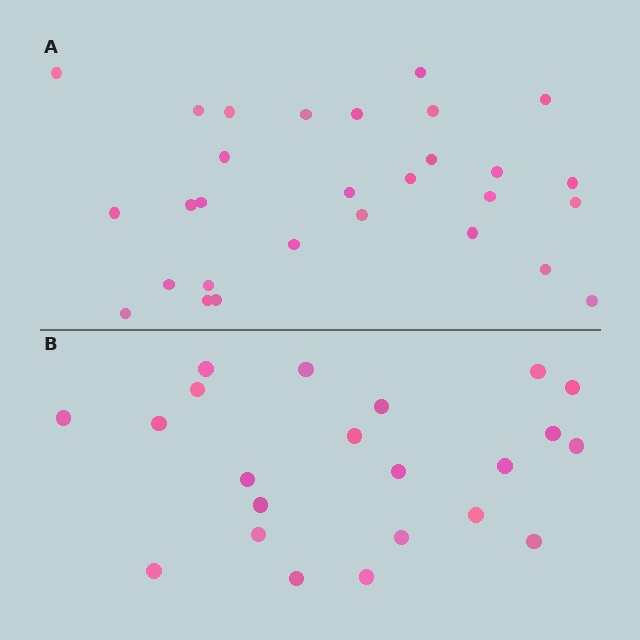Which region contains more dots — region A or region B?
Region A (the top region) has more dots.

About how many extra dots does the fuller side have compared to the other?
Region A has roughly 8 or so more dots than region B.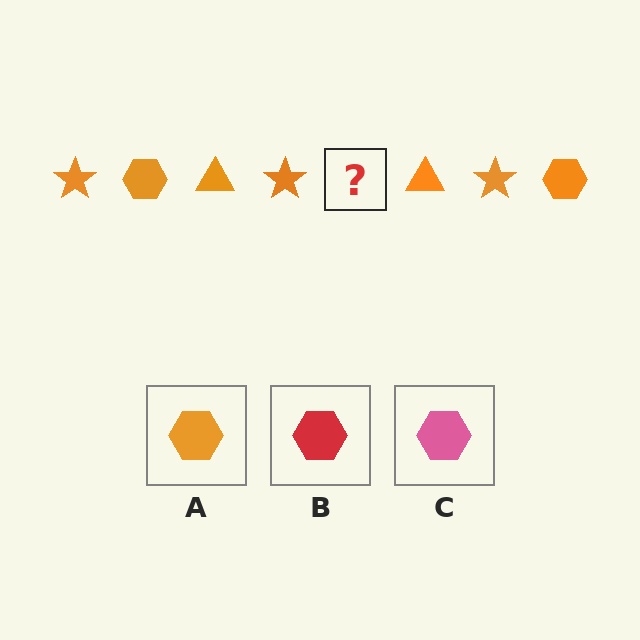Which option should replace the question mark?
Option A.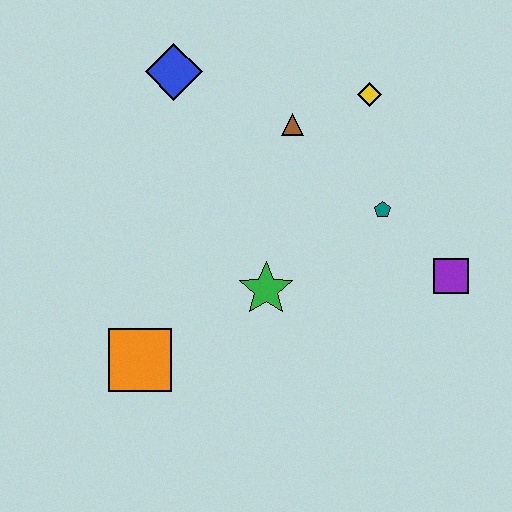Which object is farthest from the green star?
The blue diamond is farthest from the green star.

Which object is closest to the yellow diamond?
The brown triangle is closest to the yellow diamond.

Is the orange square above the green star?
No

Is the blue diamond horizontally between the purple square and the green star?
No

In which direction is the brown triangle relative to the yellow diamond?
The brown triangle is to the left of the yellow diamond.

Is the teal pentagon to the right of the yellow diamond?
Yes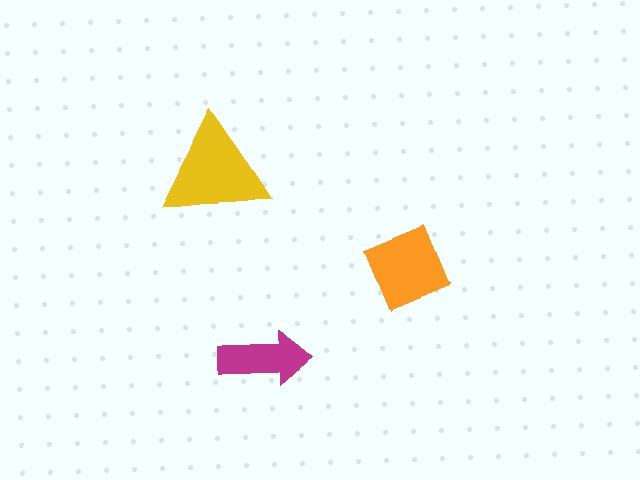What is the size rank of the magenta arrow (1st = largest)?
3rd.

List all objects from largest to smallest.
The yellow triangle, the orange square, the magenta arrow.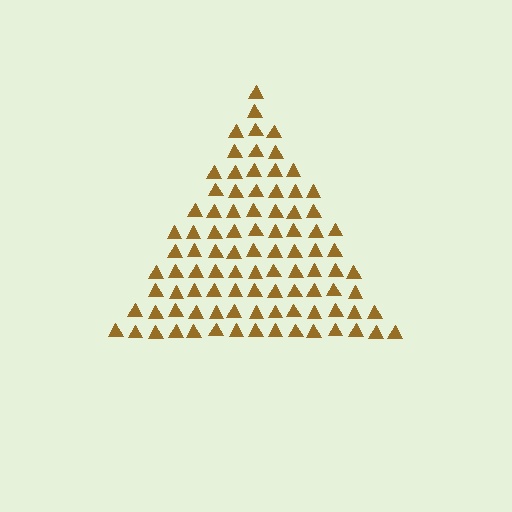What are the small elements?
The small elements are triangles.